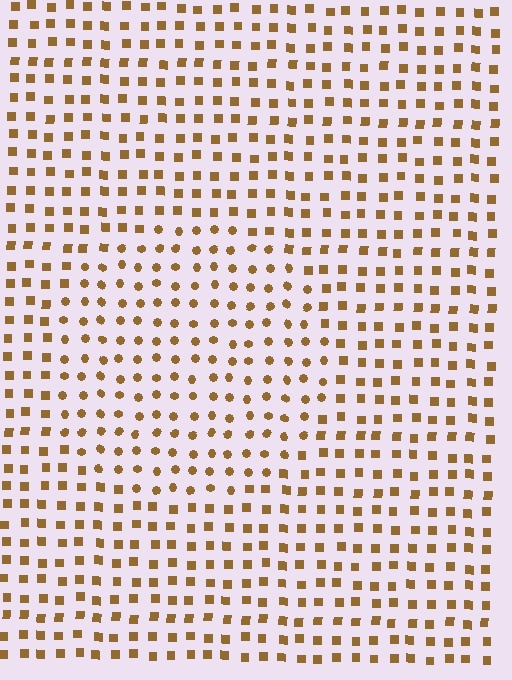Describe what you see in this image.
The image is filled with small brown elements arranged in a uniform grid. A circle-shaped region contains circles, while the surrounding area contains squares. The boundary is defined purely by the change in element shape.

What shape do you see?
I see a circle.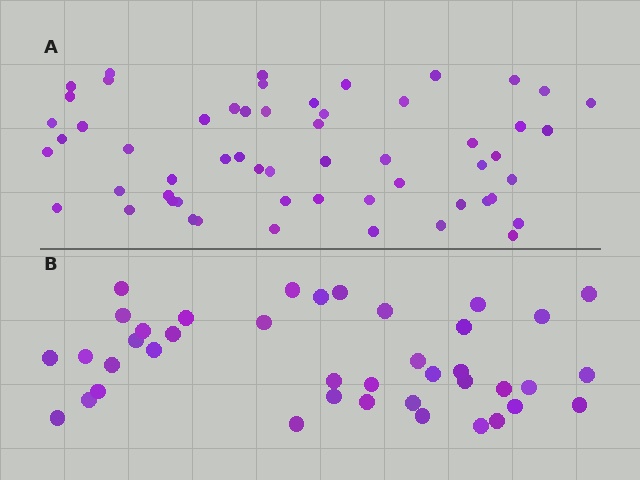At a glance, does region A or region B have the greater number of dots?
Region A (the top region) has more dots.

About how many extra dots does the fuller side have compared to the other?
Region A has approximately 15 more dots than region B.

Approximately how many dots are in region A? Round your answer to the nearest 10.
About 60 dots. (The exact count is 57, which rounds to 60.)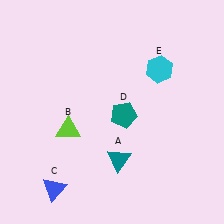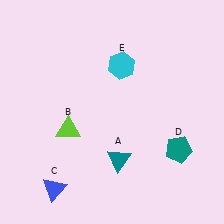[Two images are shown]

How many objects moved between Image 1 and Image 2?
2 objects moved between the two images.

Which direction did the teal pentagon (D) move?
The teal pentagon (D) moved right.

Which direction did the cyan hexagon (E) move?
The cyan hexagon (E) moved left.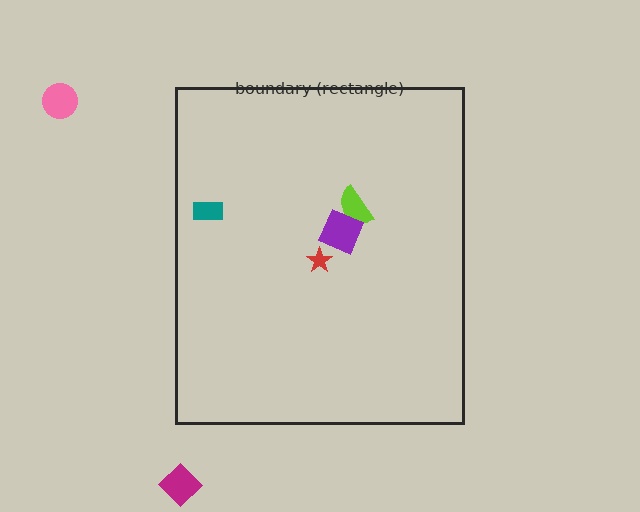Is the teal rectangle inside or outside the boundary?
Inside.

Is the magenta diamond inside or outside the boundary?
Outside.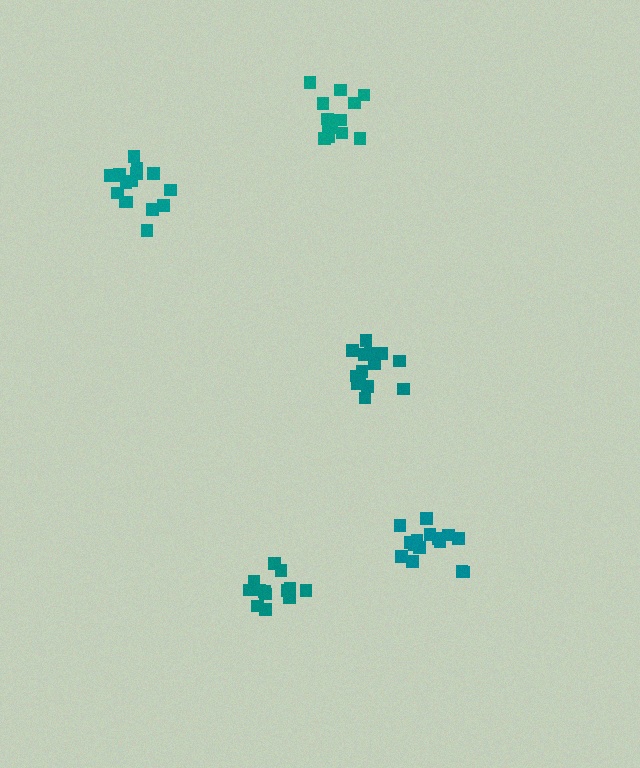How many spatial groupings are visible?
There are 5 spatial groupings.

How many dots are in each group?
Group 1: 14 dots, Group 2: 16 dots, Group 3: 13 dots, Group 4: 14 dots, Group 5: 15 dots (72 total).